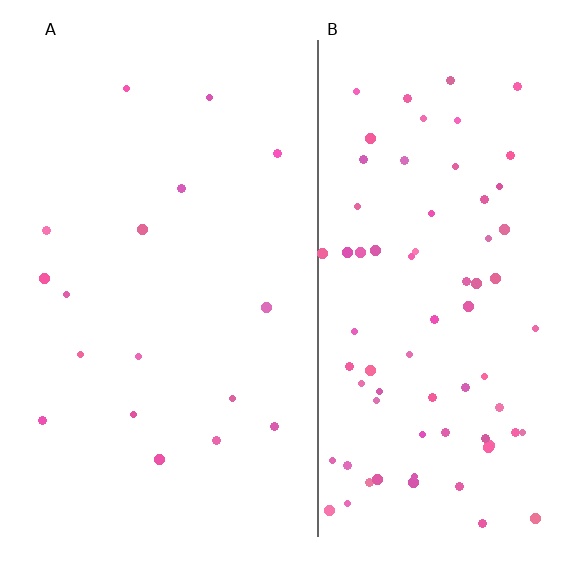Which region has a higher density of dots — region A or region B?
B (the right).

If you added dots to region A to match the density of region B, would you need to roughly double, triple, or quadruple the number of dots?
Approximately quadruple.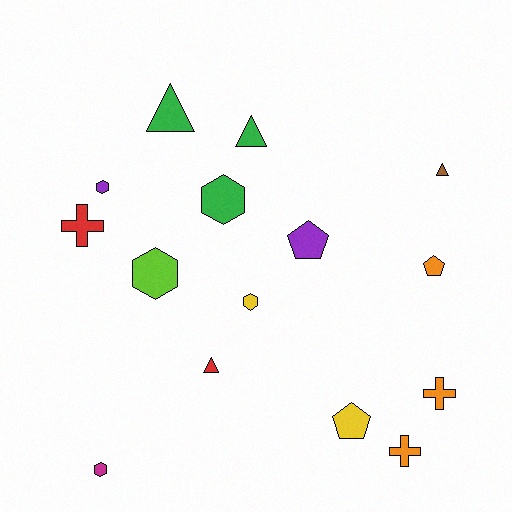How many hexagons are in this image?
There are 5 hexagons.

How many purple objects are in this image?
There are 2 purple objects.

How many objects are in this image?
There are 15 objects.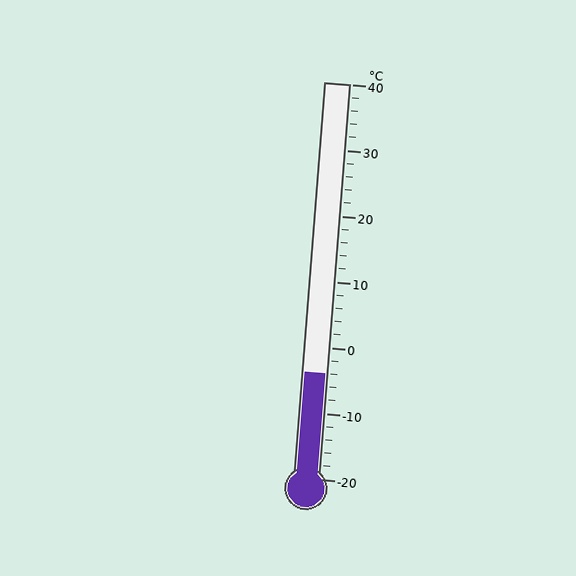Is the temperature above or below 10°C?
The temperature is below 10°C.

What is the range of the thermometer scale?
The thermometer scale ranges from -20°C to 40°C.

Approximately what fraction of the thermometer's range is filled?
The thermometer is filled to approximately 25% of its range.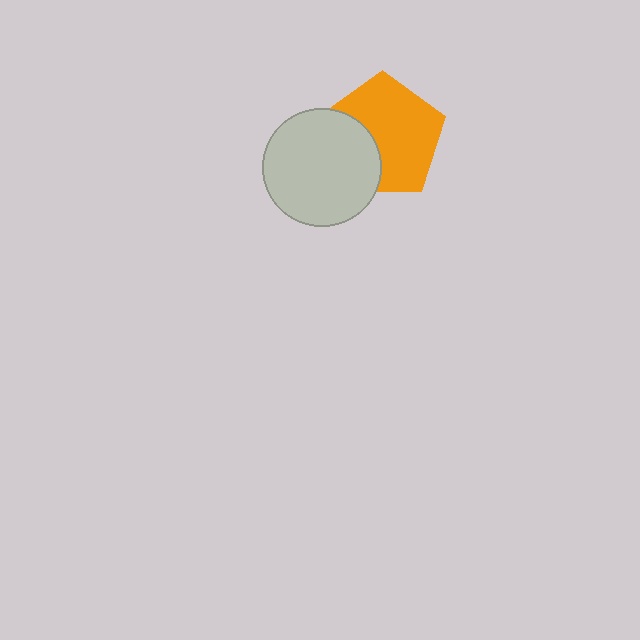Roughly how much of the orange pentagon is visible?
Most of it is visible (roughly 67%).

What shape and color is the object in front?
The object in front is a light gray circle.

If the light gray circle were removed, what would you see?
You would see the complete orange pentagon.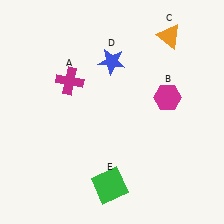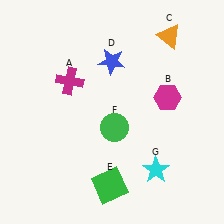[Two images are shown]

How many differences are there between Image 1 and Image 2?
There are 2 differences between the two images.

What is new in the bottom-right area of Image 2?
A cyan star (G) was added in the bottom-right area of Image 2.